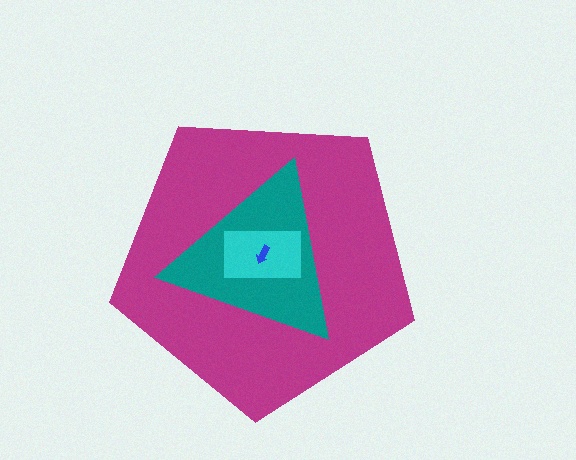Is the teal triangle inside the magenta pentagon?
Yes.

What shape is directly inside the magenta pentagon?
The teal triangle.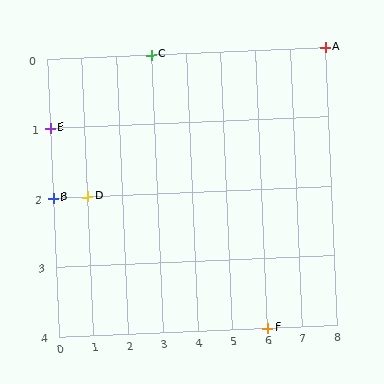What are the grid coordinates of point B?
Point B is at grid coordinates (0, 2).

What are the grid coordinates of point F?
Point F is at grid coordinates (6, 4).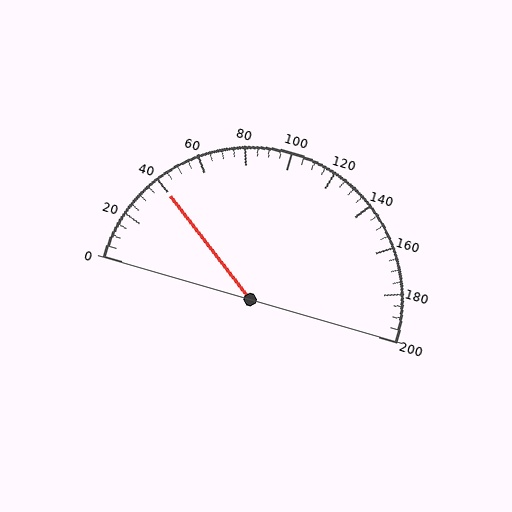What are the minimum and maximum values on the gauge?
The gauge ranges from 0 to 200.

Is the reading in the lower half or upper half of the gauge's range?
The reading is in the lower half of the range (0 to 200).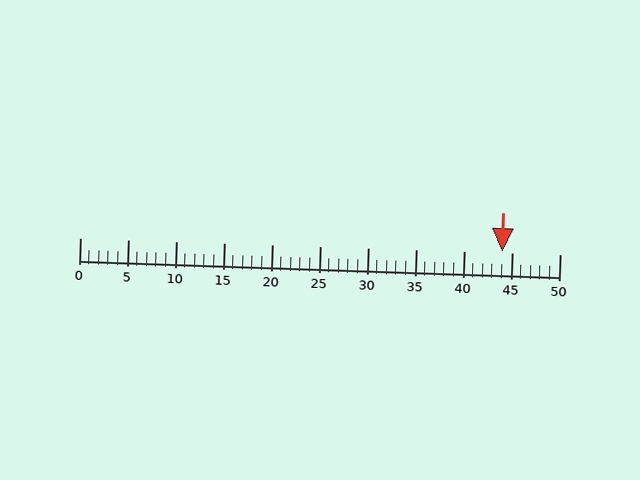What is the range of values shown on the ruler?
The ruler shows values from 0 to 50.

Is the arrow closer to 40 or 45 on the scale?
The arrow is closer to 45.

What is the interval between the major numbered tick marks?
The major tick marks are spaced 5 units apart.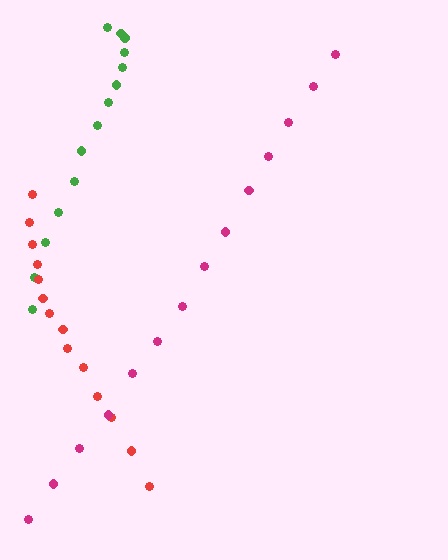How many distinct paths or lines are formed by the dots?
There are 3 distinct paths.